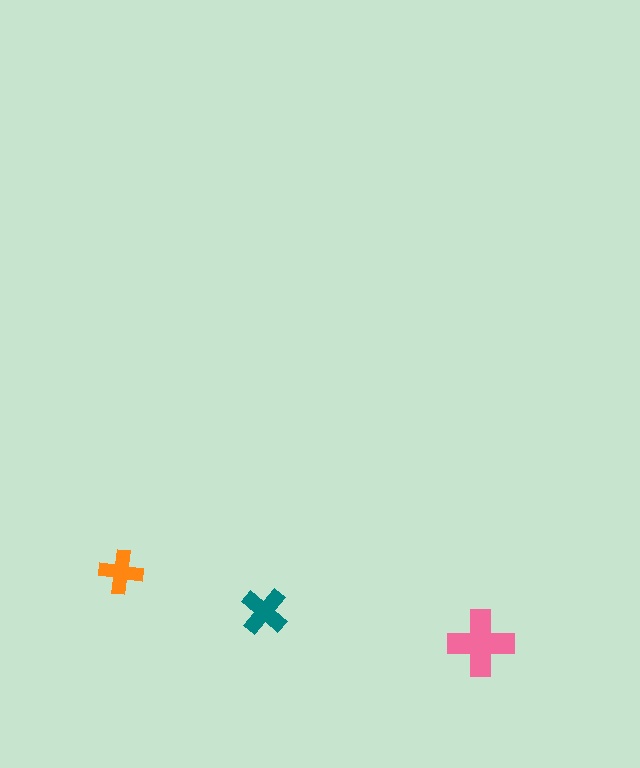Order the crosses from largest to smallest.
the pink one, the teal one, the orange one.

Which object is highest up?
The orange cross is topmost.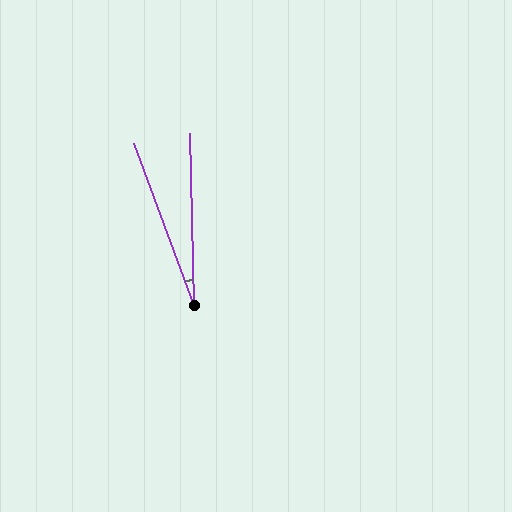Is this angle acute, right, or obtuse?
It is acute.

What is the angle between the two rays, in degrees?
Approximately 19 degrees.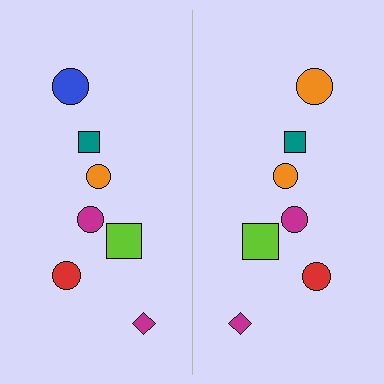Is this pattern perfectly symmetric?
No, the pattern is not perfectly symmetric. The orange circle on the right side breaks the symmetry — its mirror counterpart is blue.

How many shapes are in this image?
There are 14 shapes in this image.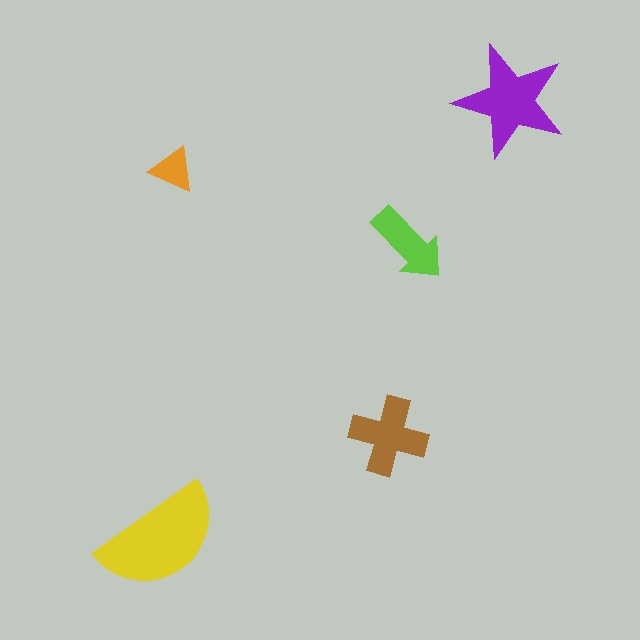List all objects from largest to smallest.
The yellow semicircle, the purple star, the brown cross, the lime arrow, the orange triangle.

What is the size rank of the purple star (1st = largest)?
2nd.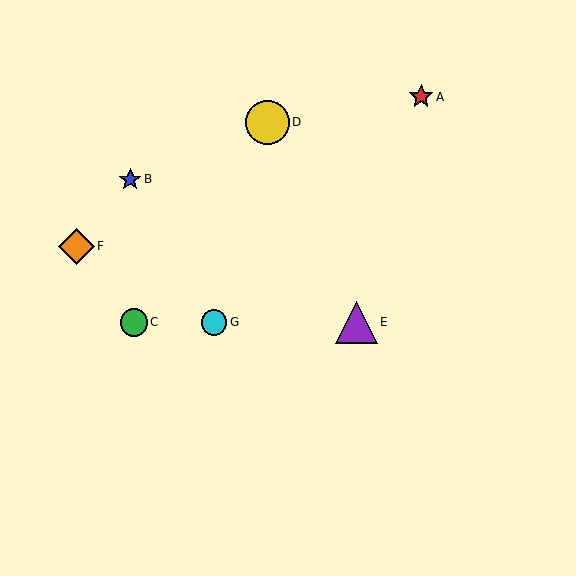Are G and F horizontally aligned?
No, G is at y≈322 and F is at y≈246.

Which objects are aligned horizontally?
Objects C, E, G are aligned horizontally.